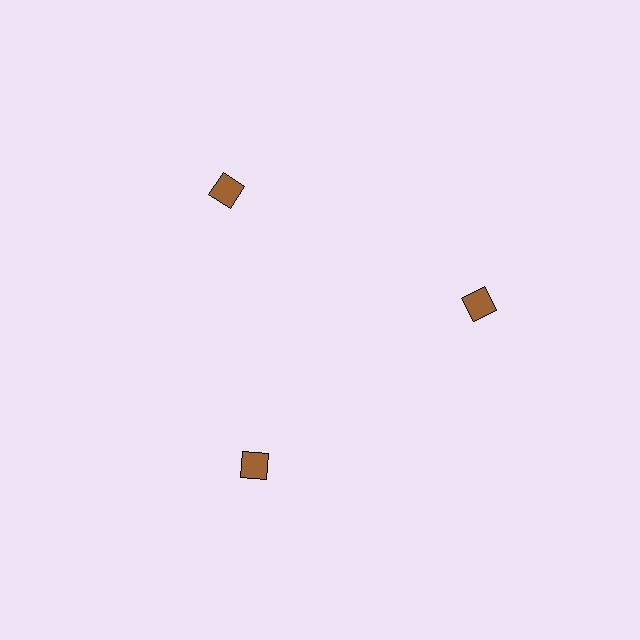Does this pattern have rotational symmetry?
Yes, this pattern has 3-fold rotational symmetry. It looks the same after rotating 120 degrees around the center.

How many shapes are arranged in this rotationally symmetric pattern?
There are 3 shapes, arranged in 3 groups of 1.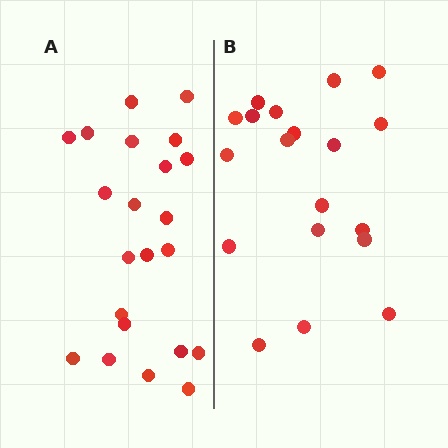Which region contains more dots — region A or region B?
Region A (the left region) has more dots.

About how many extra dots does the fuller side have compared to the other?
Region A has just a few more — roughly 2 or 3 more dots than region B.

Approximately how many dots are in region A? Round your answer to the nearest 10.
About 20 dots. (The exact count is 22, which rounds to 20.)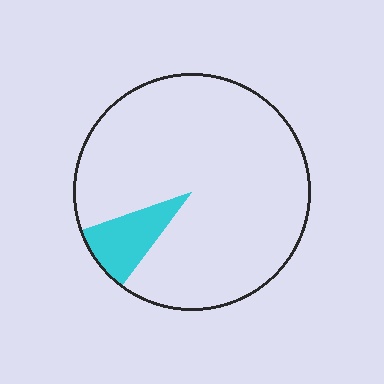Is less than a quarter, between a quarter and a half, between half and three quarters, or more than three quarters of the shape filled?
Less than a quarter.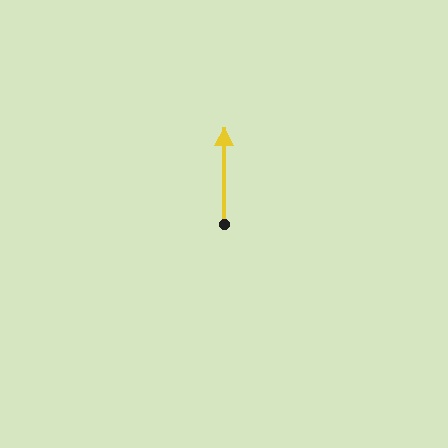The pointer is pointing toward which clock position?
Roughly 12 o'clock.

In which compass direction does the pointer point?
North.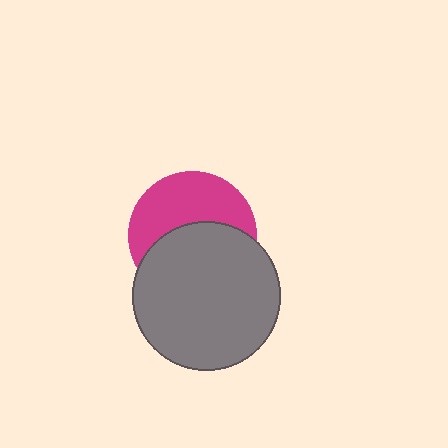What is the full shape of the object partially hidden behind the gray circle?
The partially hidden object is a magenta circle.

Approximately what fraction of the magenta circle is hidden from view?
Roughly 52% of the magenta circle is hidden behind the gray circle.